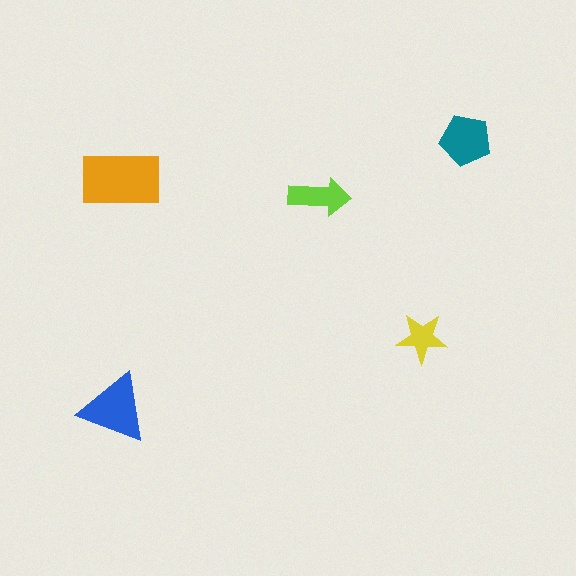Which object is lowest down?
The blue triangle is bottommost.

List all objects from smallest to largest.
The yellow star, the lime arrow, the teal pentagon, the blue triangle, the orange rectangle.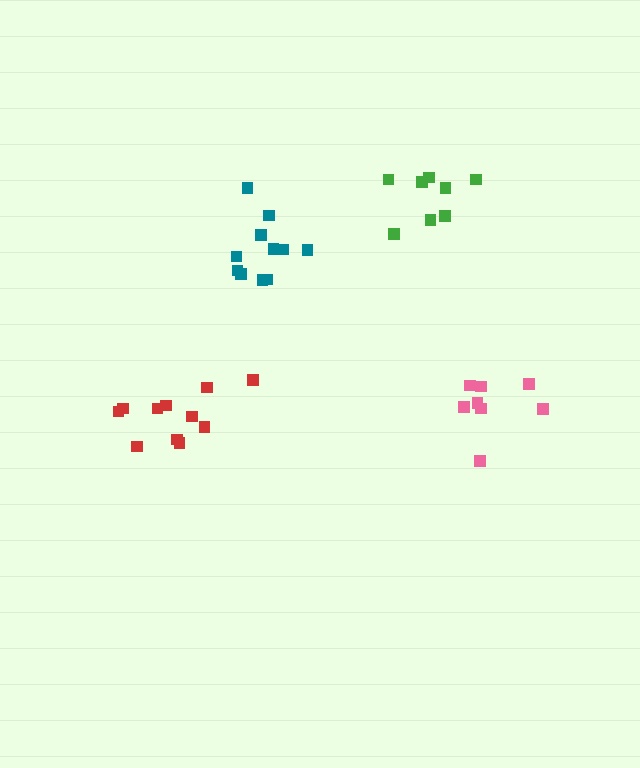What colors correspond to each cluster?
The clusters are colored: green, red, pink, teal.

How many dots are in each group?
Group 1: 8 dots, Group 2: 11 dots, Group 3: 8 dots, Group 4: 11 dots (38 total).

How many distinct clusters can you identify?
There are 4 distinct clusters.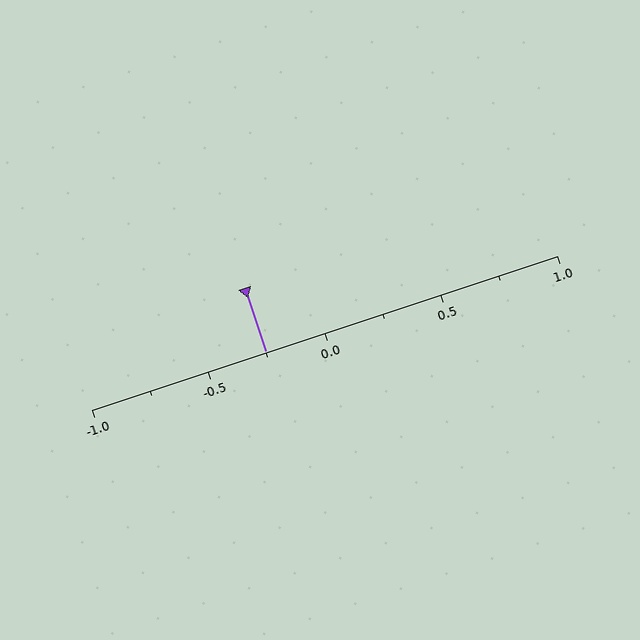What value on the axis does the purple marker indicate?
The marker indicates approximately -0.25.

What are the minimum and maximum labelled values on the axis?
The axis runs from -1.0 to 1.0.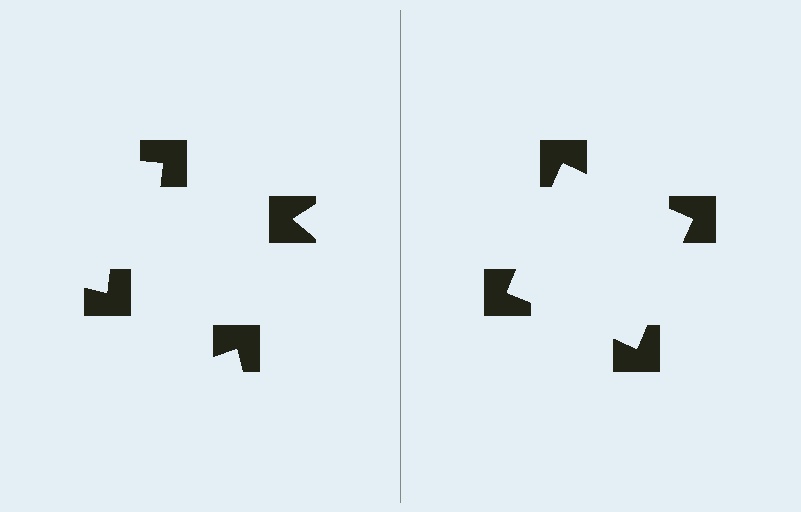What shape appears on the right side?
An illusory square.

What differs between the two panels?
The notched squares are positioned identically on both sides; only the wedge orientations differ. On the right they align to a square; on the left they are misaligned.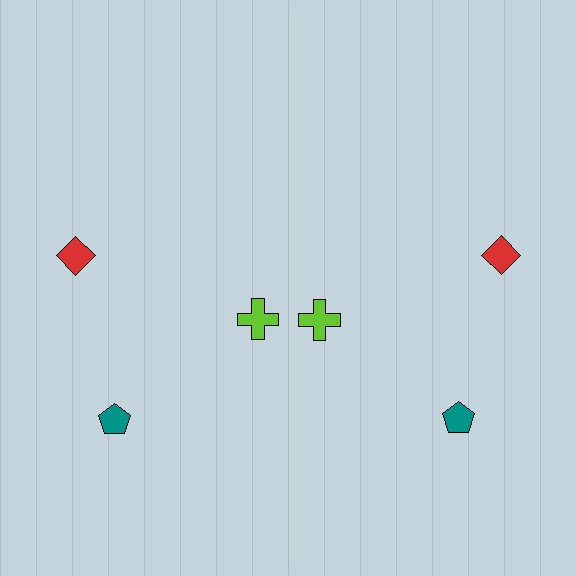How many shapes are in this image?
There are 6 shapes in this image.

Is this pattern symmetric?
Yes, this pattern has bilateral (reflection) symmetry.